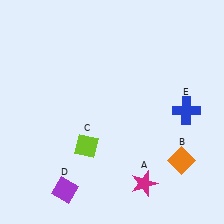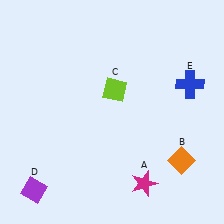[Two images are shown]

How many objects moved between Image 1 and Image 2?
3 objects moved between the two images.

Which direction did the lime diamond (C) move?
The lime diamond (C) moved up.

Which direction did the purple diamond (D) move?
The purple diamond (D) moved left.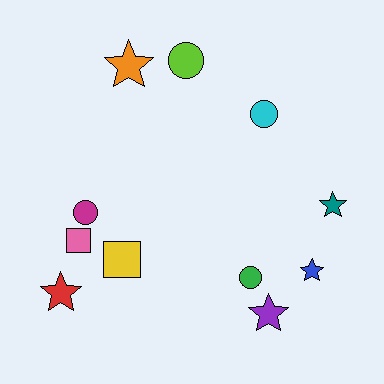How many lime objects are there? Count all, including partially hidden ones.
There is 1 lime object.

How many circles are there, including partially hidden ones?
There are 4 circles.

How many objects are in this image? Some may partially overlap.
There are 11 objects.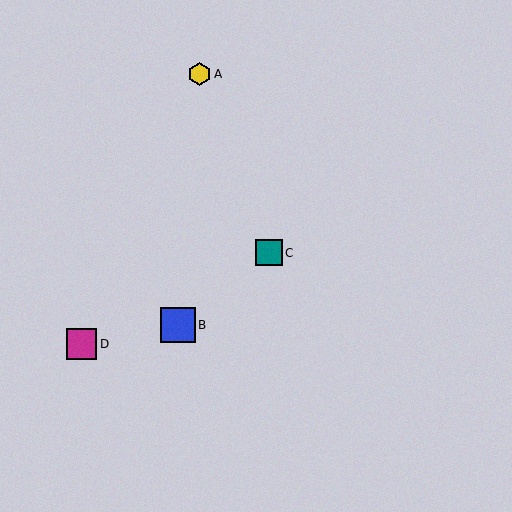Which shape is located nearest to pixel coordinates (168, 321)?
The blue square (labeled B) at (178, 325) is nearest to that location.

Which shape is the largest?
The blue square (labeled B) is the largest.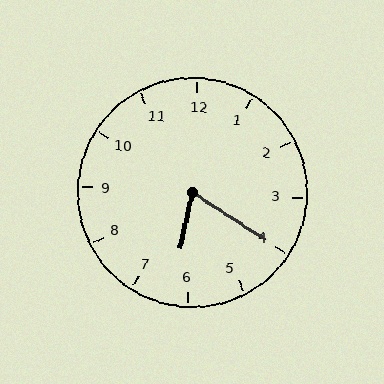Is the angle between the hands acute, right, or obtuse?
It is acute.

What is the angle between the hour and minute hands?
Approximately 70 degrees.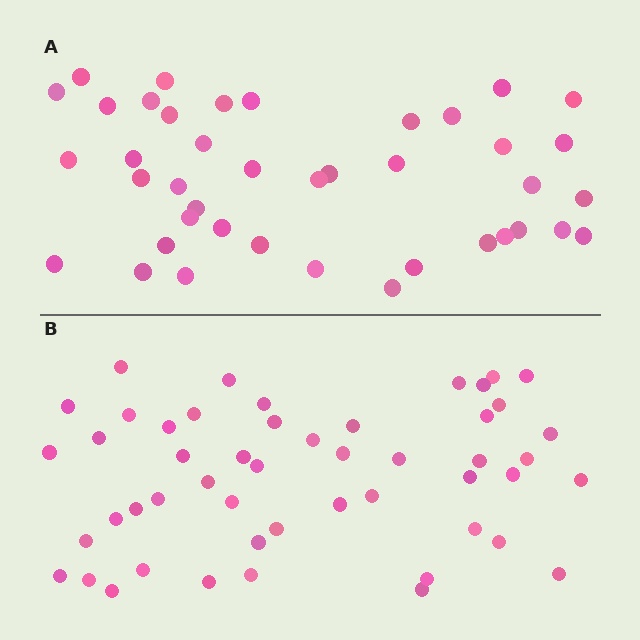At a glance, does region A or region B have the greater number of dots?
Region B (the bottom region) has more dots.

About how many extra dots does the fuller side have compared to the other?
Region B has roughly 8 or so more dots than region A.